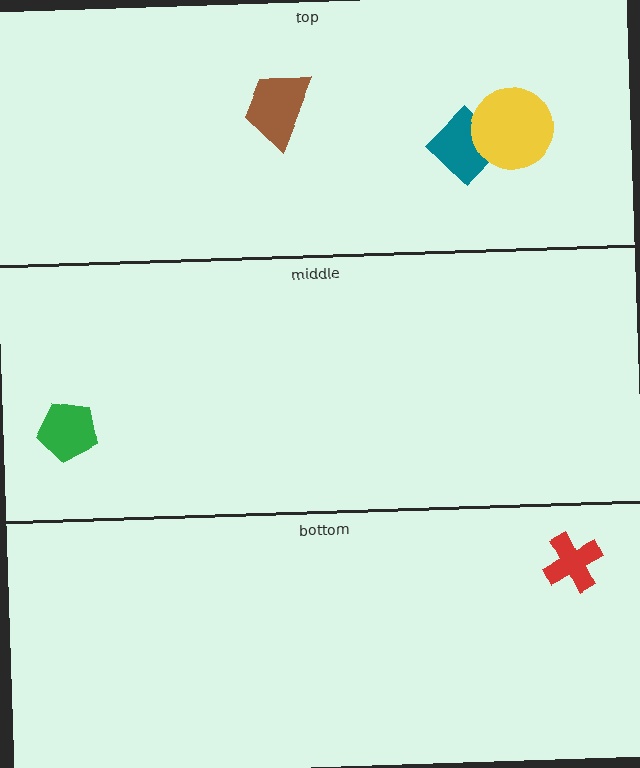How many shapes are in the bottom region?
1.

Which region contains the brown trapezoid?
The top region.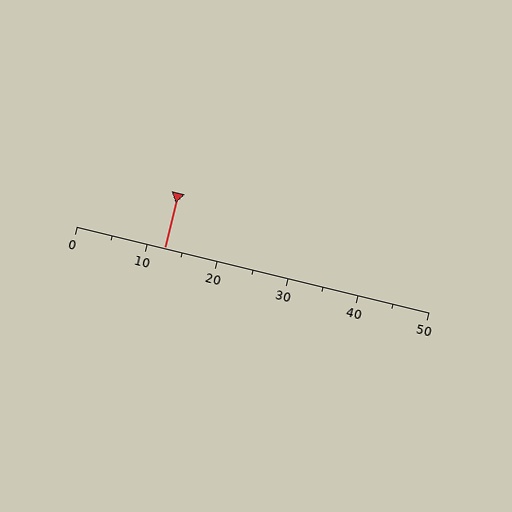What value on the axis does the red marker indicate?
The marker indicates approximately 12.5.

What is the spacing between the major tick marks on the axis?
The major ticks are spaced 10 apart.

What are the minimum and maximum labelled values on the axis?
The axis runs from 0 to 50.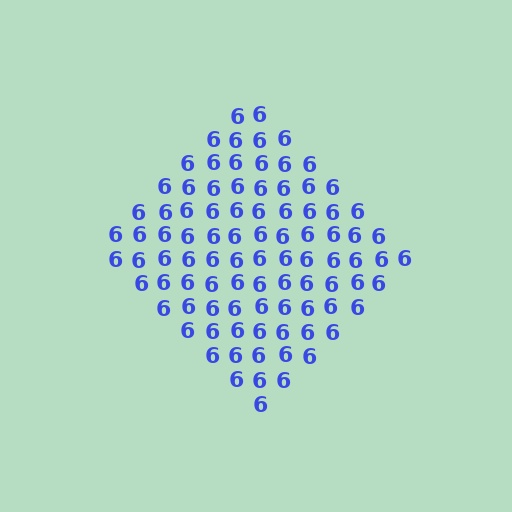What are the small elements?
The small elements are digit 6's.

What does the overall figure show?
The overall figure shows a diamond.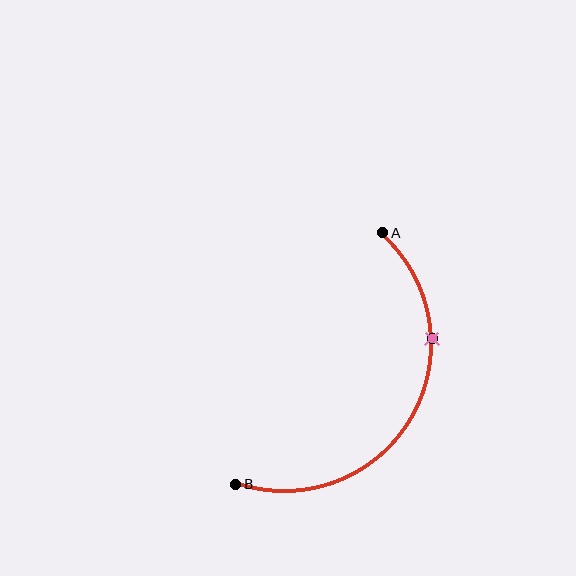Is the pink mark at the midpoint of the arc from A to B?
No. The pink mark lies on the arc but is closer to endpoint A. The arc midpoint would be at the point on the curve equidistant along the arc from both A and B.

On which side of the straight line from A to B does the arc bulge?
The arc bulges to the right of the straight line connecting A and B.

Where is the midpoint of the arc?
The arc midpoint is the point on the curve farthest from the straight line joining A and B. It sits to the right of that line.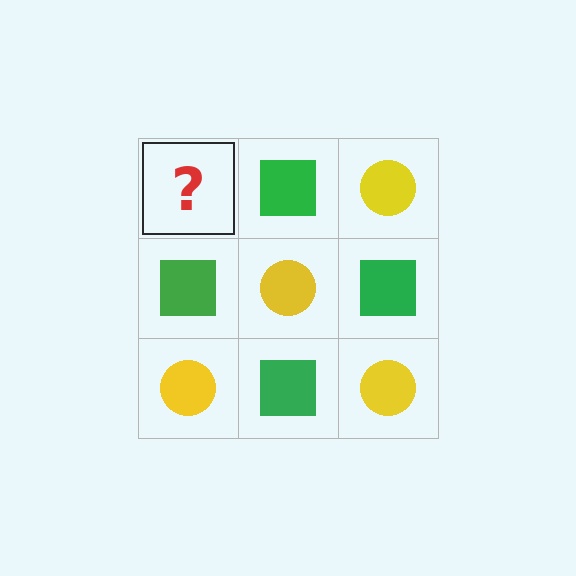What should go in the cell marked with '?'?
The missing cell should contain a yellow circle.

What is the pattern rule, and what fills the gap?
The rule is that it alternates yellow circle and green square in a checkerboard pattern. The gap should be filled with a yellow circle.